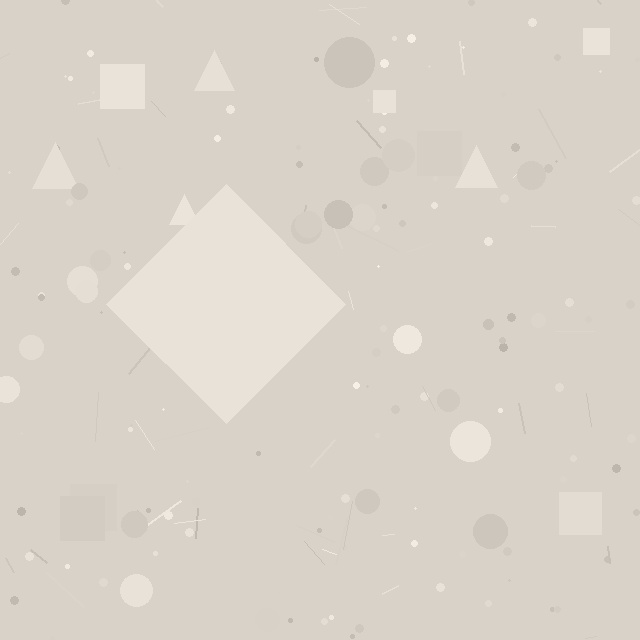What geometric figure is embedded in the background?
A diamond is embedded in the background.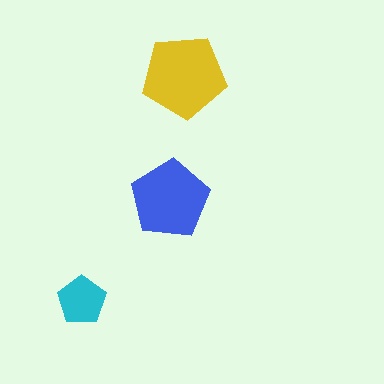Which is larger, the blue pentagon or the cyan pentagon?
The blue one.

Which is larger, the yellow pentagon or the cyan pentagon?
The yellow one.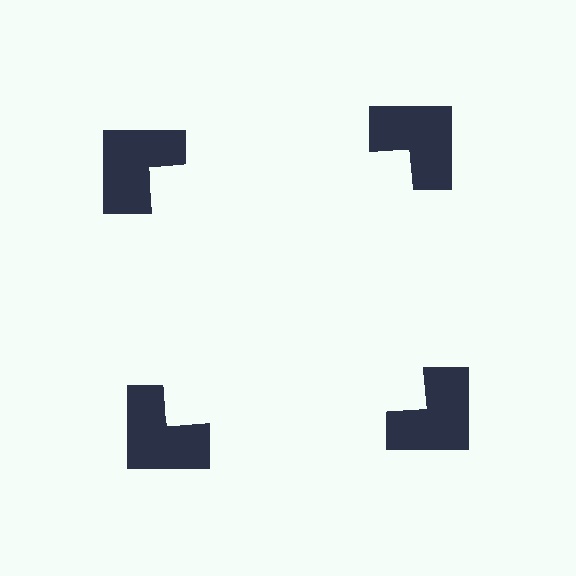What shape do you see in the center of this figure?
An illusory square — its edges are inferred from the aligned wedge cuts in the notched squares, not physically drawn.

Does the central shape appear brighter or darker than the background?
It typically appears slightly brighter than the background, even though no actual brightness change is drawn.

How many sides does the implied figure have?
4 sides.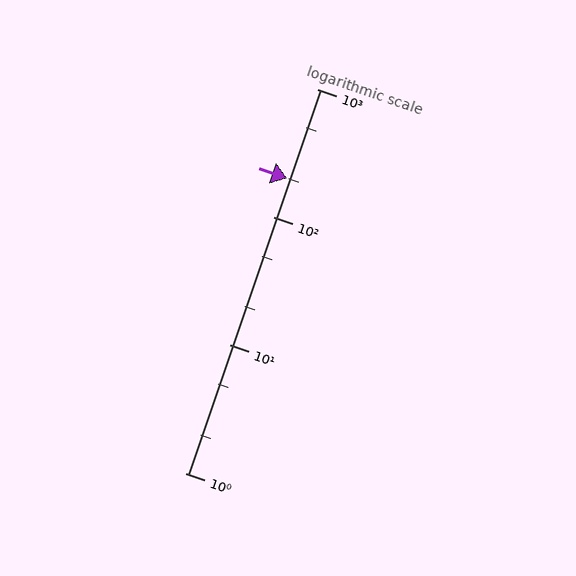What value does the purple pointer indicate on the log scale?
The pointer indicates approximately 200.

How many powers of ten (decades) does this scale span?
The scale spans 3 decades, from 1 to 1000.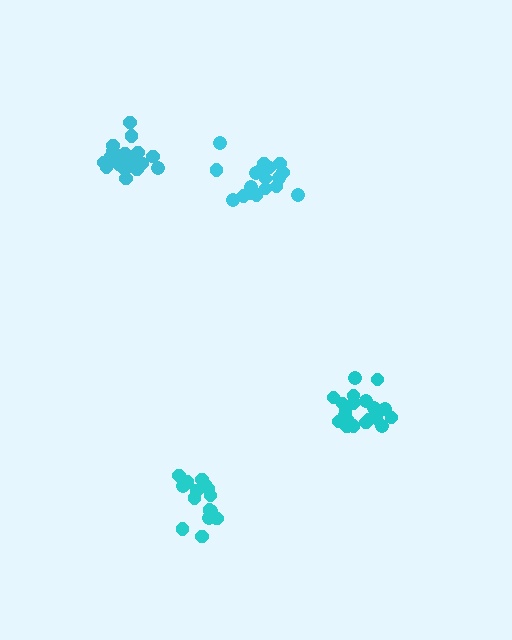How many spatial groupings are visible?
There are 4 spatial groupings.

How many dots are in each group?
Group 1: 21 dots, Group 2: 18 dots, Group 3: 16 dots, Group 4: 21 dots (76 total).